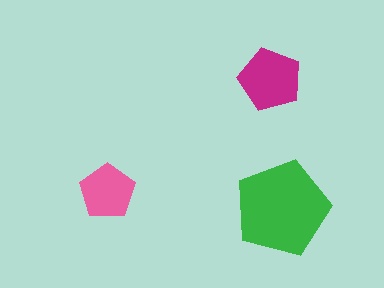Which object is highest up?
The magenta pentagon is topmost.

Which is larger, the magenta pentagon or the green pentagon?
The green one.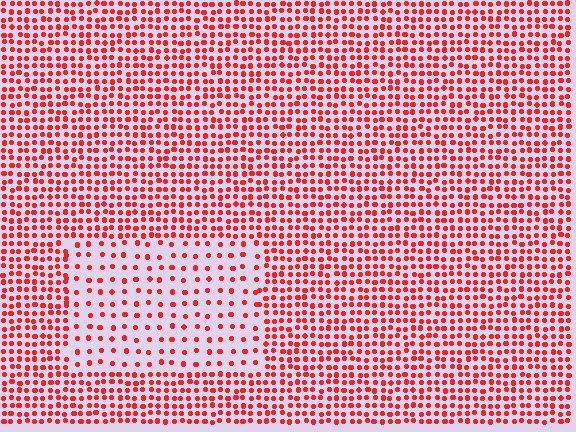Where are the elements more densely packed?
The elements are more densely packed outside the rectangle boundary.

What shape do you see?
I see a rectangle.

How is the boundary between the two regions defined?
The boundary is defined by a change in element density (approximately 2.4x ratio). All elements are the same color, size, and shape.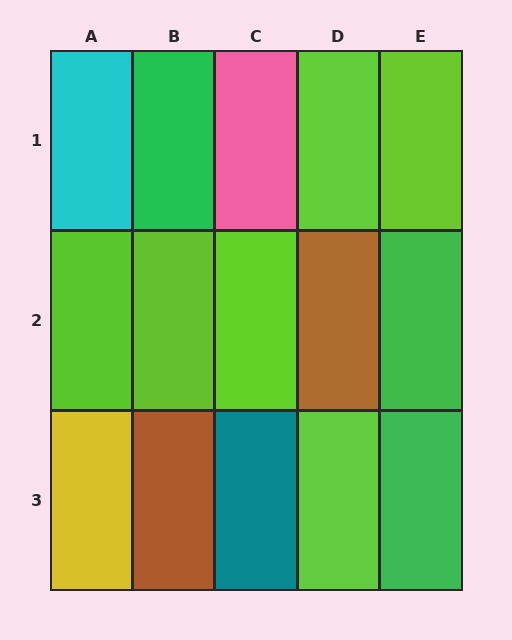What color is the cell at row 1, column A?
Cyan.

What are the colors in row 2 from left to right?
Lime, lime, lime, brown, green.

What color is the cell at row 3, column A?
Yellow.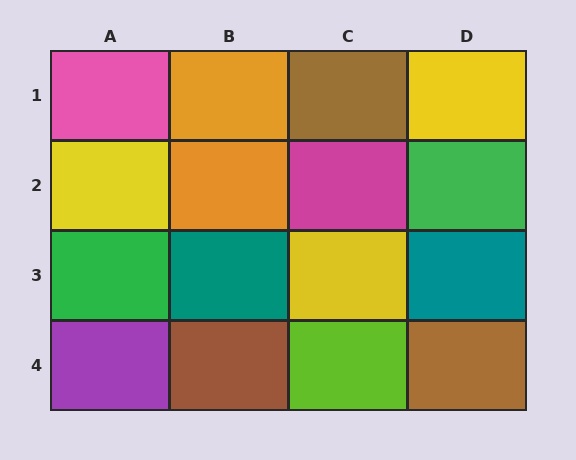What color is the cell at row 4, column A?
Purple.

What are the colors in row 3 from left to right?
Green, teal, yellow, teal.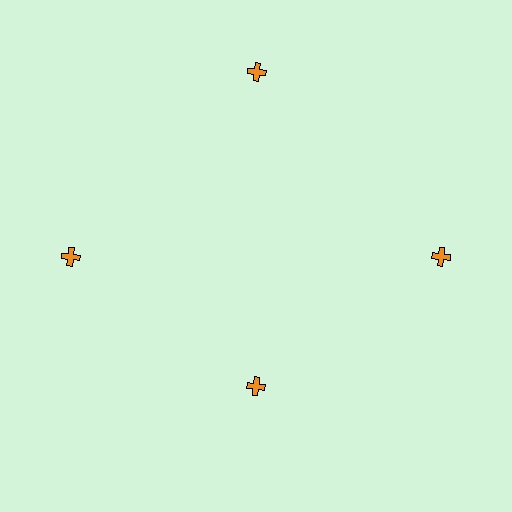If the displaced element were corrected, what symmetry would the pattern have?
It would have 4-fold rotational symmetry — the pattern would map onto itself every 90 degrees.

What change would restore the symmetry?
The symmetry would be restored by moving it outward, back onto the ring so that all 4 crosses sit at equal angles and equal distance from the center.